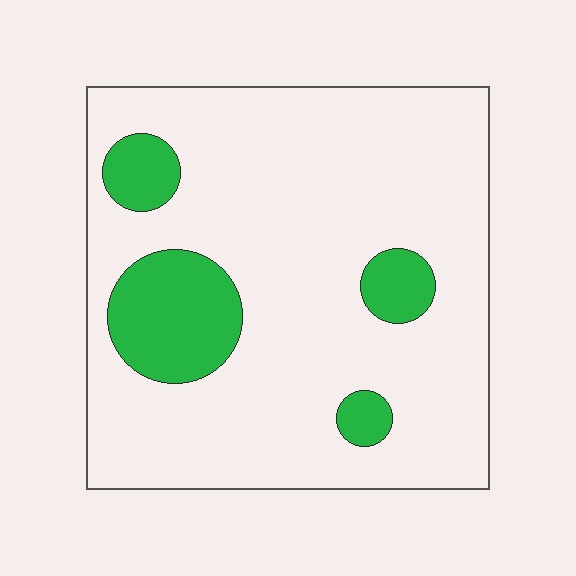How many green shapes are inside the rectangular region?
4.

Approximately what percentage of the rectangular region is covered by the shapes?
Approximately 15%.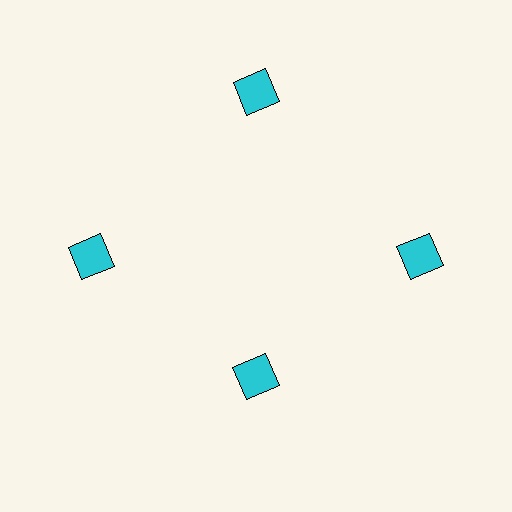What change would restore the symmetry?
The symmetry would be restored by moving it outward, back onto the ring so that all 4 squares sit at equal angles and equal distance from the center.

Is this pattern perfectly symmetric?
No. The 4 cyan squares are arranged in a ring, but one element near the 6 o'clock position is pulled inward toward the center, breaking the 4-fold rotational symmetry.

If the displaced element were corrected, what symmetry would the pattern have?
It would have 4-fold rotational symmetry — the pattern would map onto itself every 90 degrees.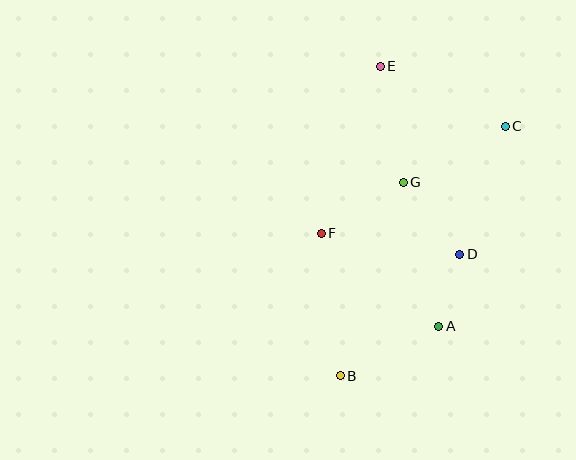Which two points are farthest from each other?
Points B and E are farthest from each other.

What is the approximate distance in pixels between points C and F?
The distance between C and F is approximately 213 pixels.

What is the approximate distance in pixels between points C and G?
The distance between C and G is approximately 116 pixels.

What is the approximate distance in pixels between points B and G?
The distance between B and G is approximately 204 pixels.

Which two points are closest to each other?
Points A and D are closest to each other.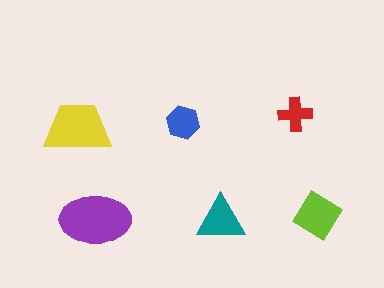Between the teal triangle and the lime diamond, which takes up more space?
The lime diamond.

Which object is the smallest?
The red cross.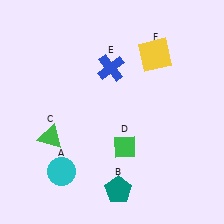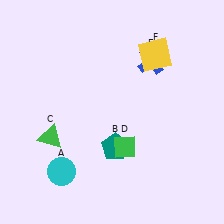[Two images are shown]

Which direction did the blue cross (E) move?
The blue cross (E) moved right.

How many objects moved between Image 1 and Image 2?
2 objects moved between the two images.